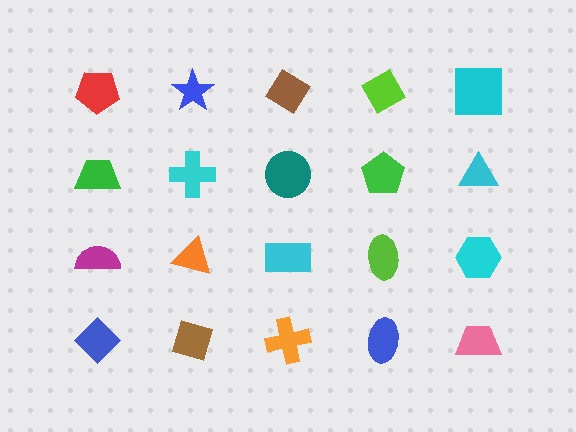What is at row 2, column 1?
A green trapezoid.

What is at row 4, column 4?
A blue ellipse.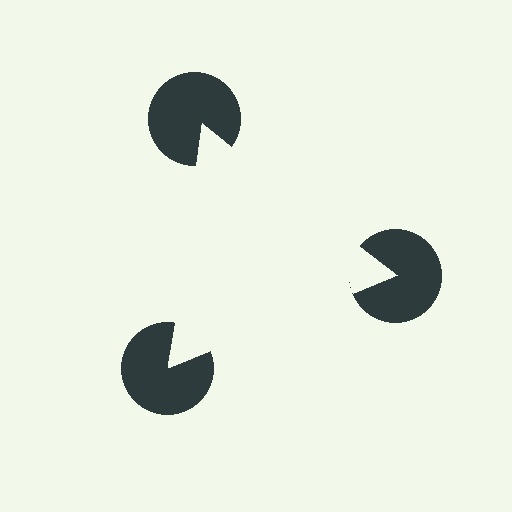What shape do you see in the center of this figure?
An illusory triangle — its edges are inferred from the aligned wedge cuts in the pac-man discs, not physically drawn.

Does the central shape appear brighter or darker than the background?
It typically appears slightly brighter than the background, even though no actual brightness change is drawn.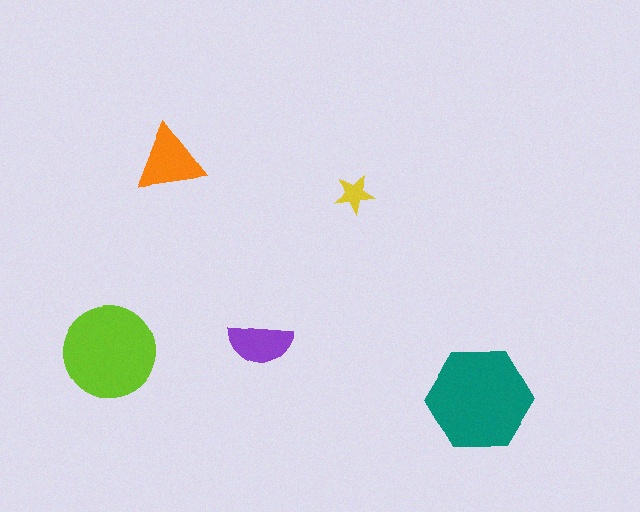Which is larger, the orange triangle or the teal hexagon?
The teal hexagon.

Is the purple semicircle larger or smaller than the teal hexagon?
Smaller.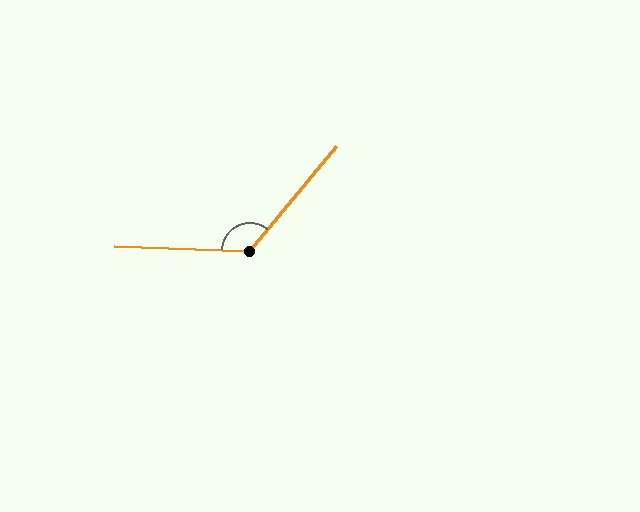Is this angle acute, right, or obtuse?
It is obtuse.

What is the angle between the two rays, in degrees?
Approximately 128 degrees.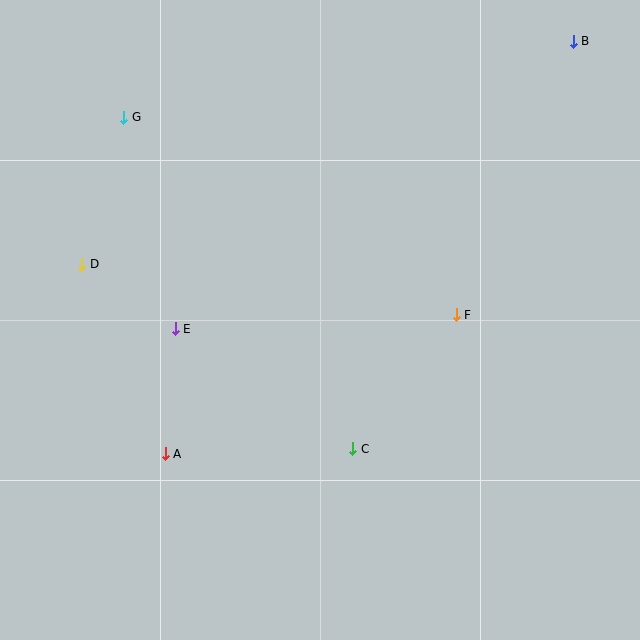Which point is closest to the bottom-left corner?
Point A is closest to the bottom-left corner.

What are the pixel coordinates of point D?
Point D is at (82, 264).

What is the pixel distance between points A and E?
The distance between A and E is 125 pixels.